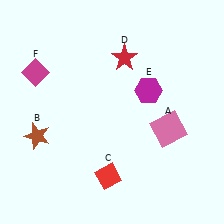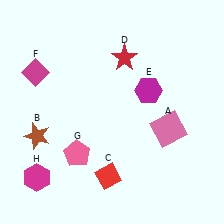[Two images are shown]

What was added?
A pink pentagon (G), a magenta hexagon (H) were added in Image 2.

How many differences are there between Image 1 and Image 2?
There are 2 differences between the two images.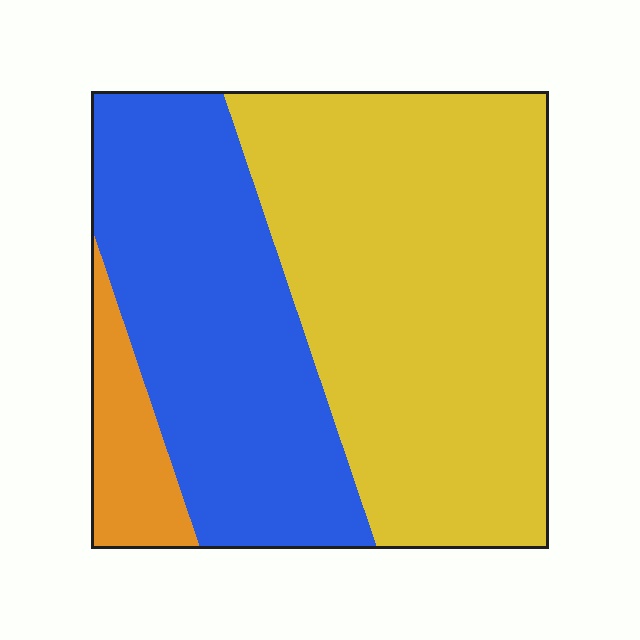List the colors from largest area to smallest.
From largest to smallest: yellow, blue, orange.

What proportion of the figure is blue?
Blue takes up between a third and a half of the figure.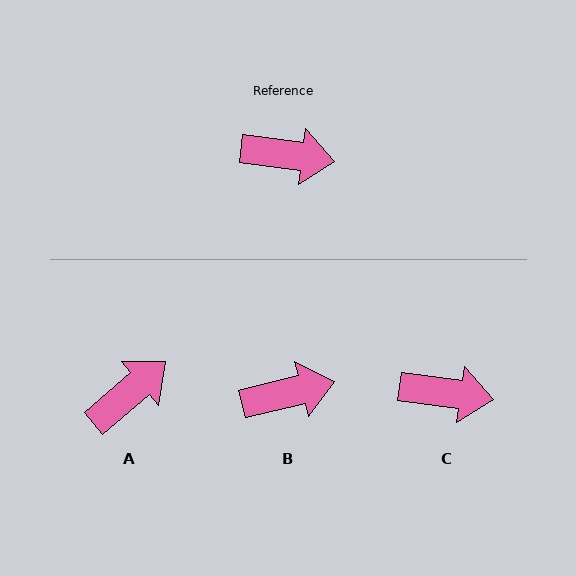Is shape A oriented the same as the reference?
No, it is off by about 48 degrees.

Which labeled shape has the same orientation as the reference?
C.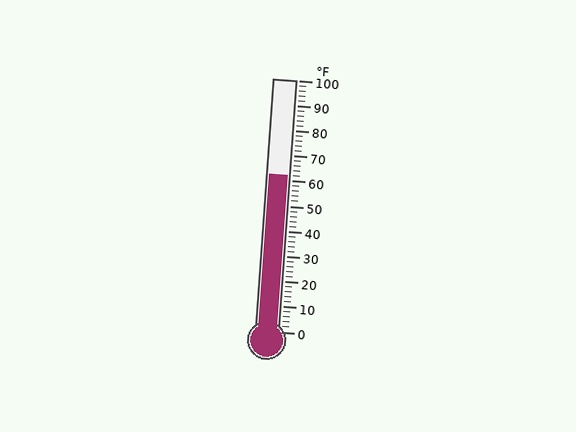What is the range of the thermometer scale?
The thermometer scale ranges from 0°F to 100°F.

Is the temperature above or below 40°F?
The temperature is above 40°F.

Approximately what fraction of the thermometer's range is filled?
The thermometer is filled to approximately 60% of its range.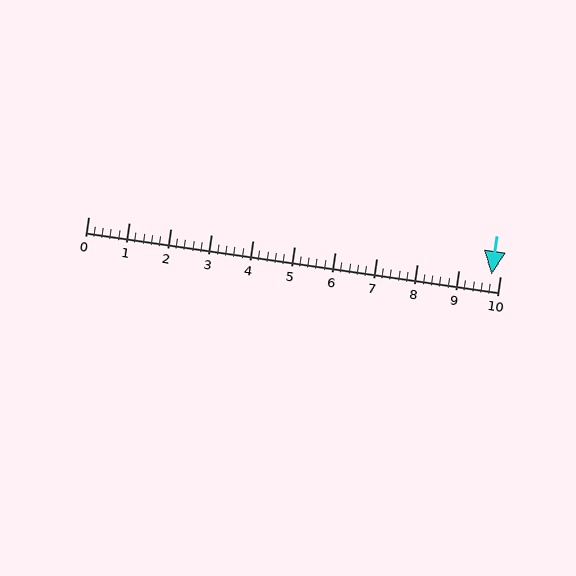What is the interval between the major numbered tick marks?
The major tick marks are spaced 1 units apart.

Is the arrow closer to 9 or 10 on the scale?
The arrow is closer to 10.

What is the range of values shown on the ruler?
The ruler shows values from 0 to 10.